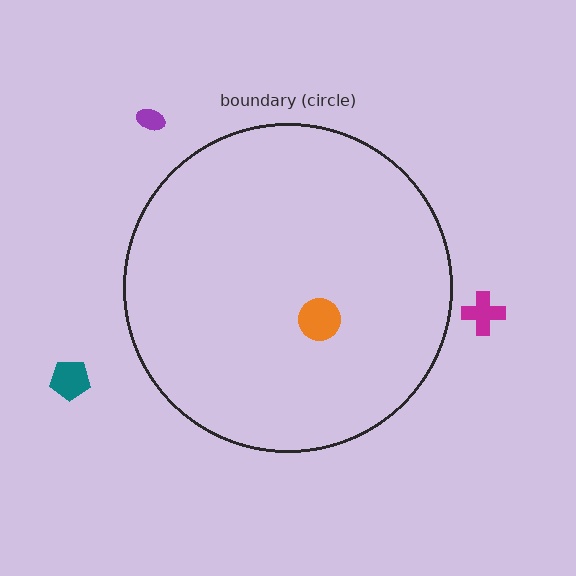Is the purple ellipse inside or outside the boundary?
Outside.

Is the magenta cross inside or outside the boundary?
Outside.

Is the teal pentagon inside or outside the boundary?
Outside.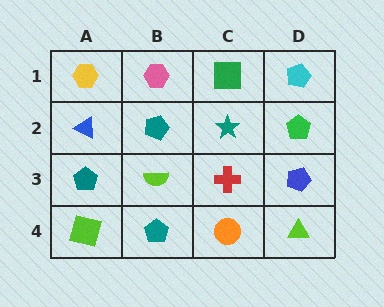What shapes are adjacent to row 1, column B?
A teal pentagon (row 2, column B), a yellow hexagon (row 1, column A), a green square (row 1, column C).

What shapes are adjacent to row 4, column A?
A teal pentagon (row 3, column A), a teal pentagon (row 4, column B).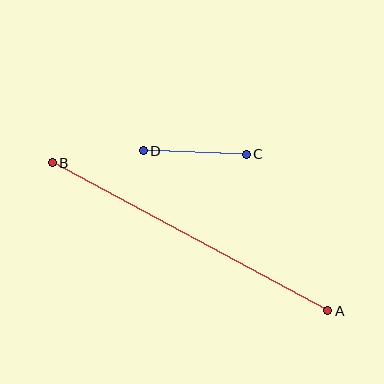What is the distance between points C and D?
The distance is approximately 103 pixels.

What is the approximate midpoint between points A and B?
The midpoint is at approximately (190, 237) pixels.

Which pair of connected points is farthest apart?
Points A and B are farthest apart.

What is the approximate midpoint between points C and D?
The midpoint is at approximately (195, 153) pixels.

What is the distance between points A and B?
The distance is approximately 313 pixels.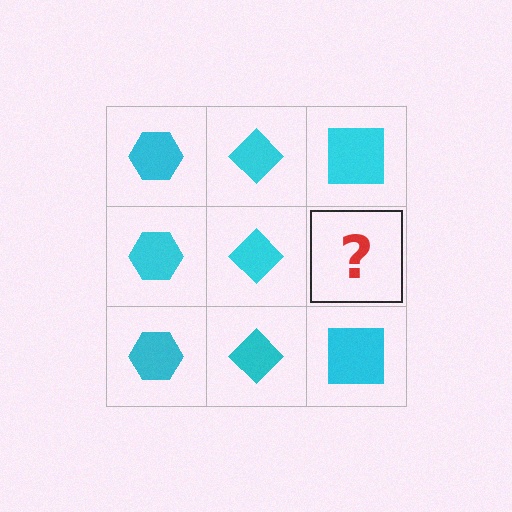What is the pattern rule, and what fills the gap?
The rule is that each column has a consistent shape. The gap should be filled with a cyan square.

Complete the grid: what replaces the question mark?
The question mark should be replaced with a cyan square.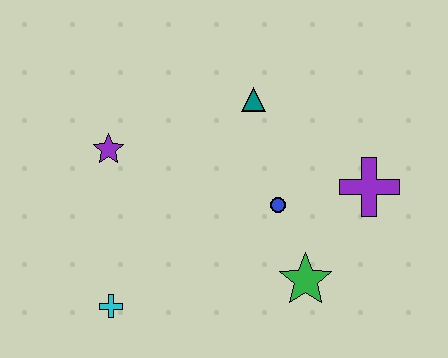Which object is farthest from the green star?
The purple star is farthest from the green star.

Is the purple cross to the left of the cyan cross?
No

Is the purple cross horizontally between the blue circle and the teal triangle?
No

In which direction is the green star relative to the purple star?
The green star is to the right of the purple star.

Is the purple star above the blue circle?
Yes